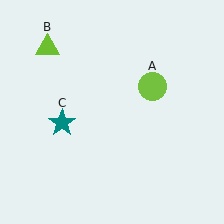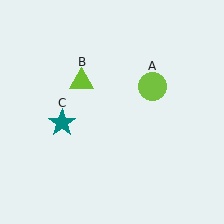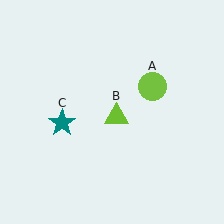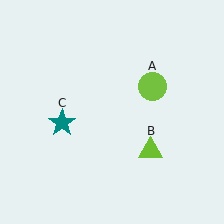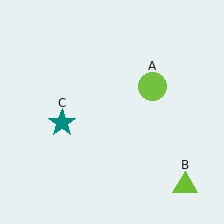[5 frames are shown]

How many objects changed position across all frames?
1 object changed position: lime triangle (object B).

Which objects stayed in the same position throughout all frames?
Lime circle (object A) and teal star (object C) remained stationary.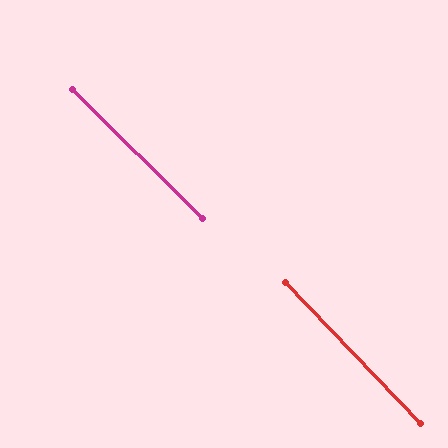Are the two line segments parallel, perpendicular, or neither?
Parallel — their directions differ by only 1.3°.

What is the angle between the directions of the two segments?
Approximately 1 degree.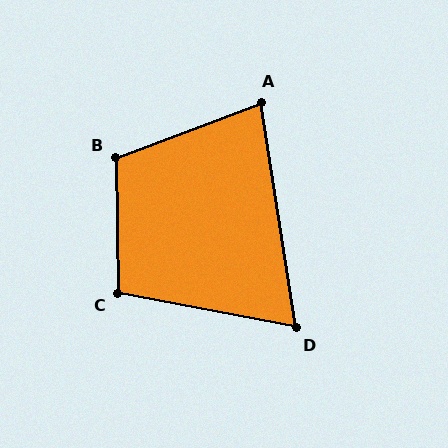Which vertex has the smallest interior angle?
D, at approximately 70 degrees.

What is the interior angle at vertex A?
Approximately 78 degrees (acute).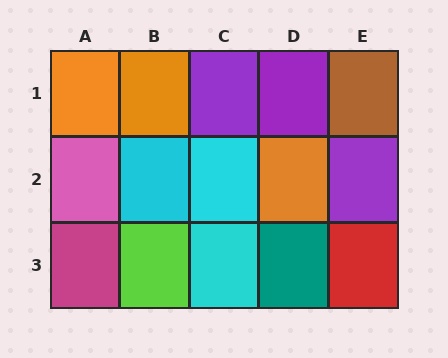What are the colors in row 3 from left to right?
Magenta, lime, cyan, teal, red.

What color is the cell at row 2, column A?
Pink.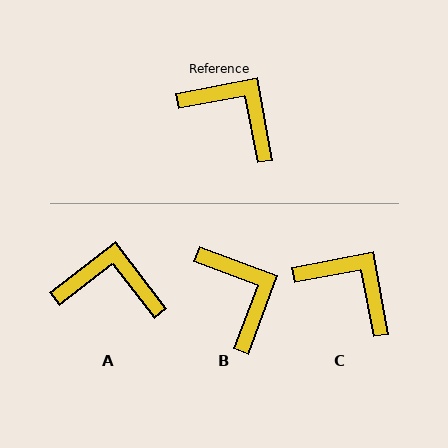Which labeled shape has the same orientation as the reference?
C.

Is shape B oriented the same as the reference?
No, it is off by about 31 degrees.